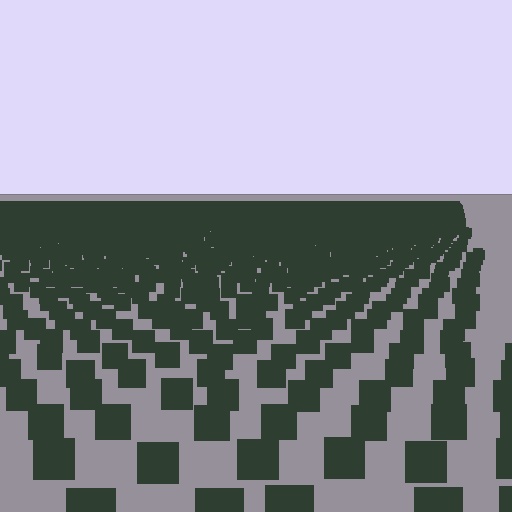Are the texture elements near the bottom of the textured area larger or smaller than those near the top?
Larger. Near the bottom, elements are closer to the viewer and appear at a bigger on-screen size.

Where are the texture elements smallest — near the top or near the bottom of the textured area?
Near the top.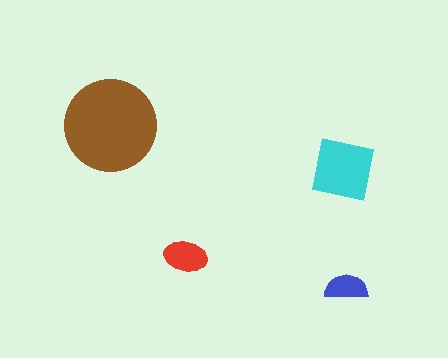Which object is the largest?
The brown circle.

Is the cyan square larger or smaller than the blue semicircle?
Larger.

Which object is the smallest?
The blue semicircle.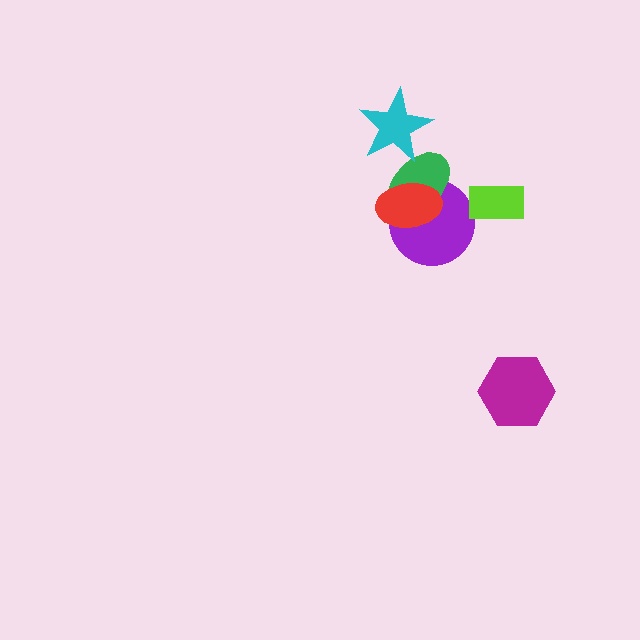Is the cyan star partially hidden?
No, no other shape covers it.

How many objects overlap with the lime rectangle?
0 objects overlap with the lime rectangle.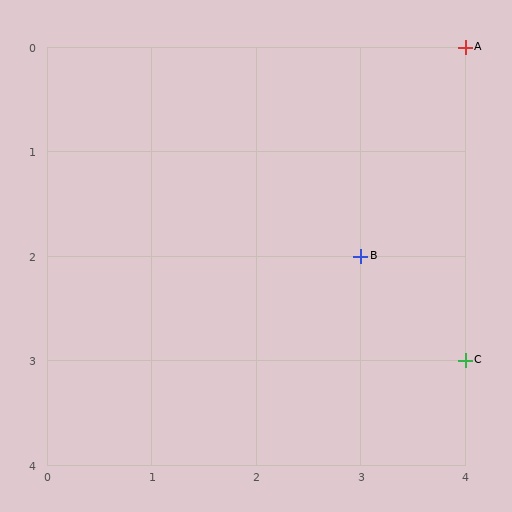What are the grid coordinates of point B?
Point B is at grid coordinates (3, 2).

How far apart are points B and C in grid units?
Points B and C are 1 column and 1 row apart (about 1.4 grid units diagonally).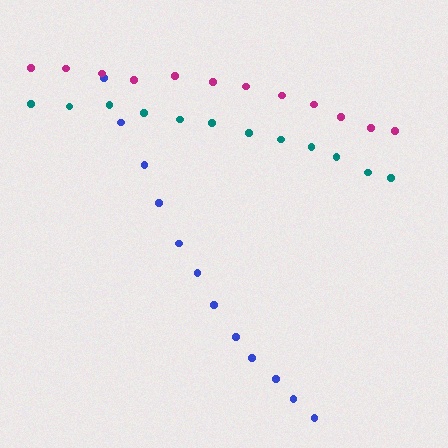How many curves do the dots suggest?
There are 3 distinct paths.